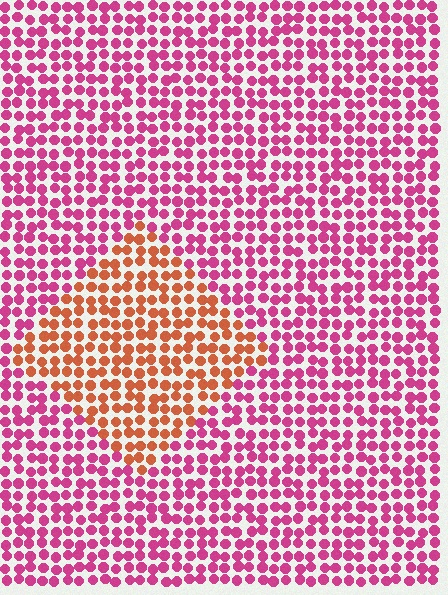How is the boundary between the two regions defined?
The boundary is defined purely by a slight shift in hue (about 47 degrees). Spacing, size, and orientation are identical on both sides.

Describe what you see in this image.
The image is filled with small magenta elements in a uniform arrangement. A diamond-shaped region is visible where the elements are tinted to a slightly different hue, forming a subtle color boundary.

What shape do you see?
I see a diamond.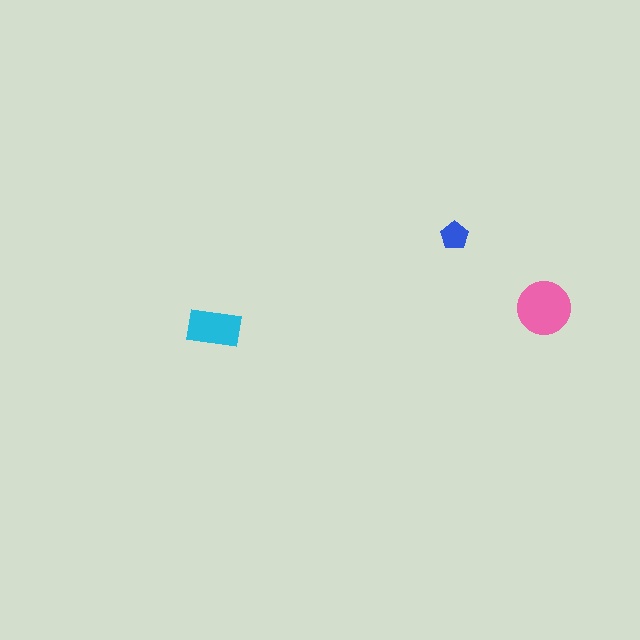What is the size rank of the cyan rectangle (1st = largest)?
2nd.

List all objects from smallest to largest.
The blue pentagon, the cyan rectangle, the pink circle.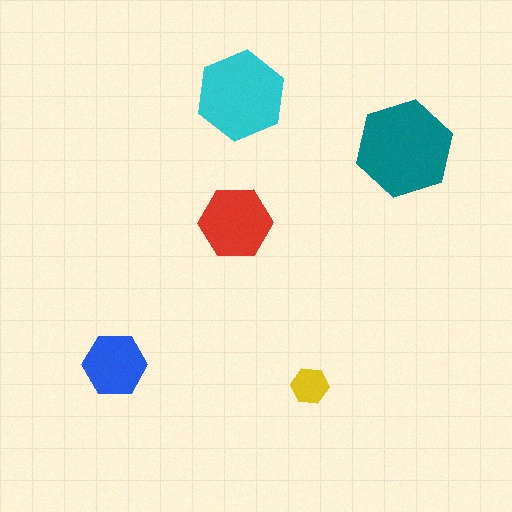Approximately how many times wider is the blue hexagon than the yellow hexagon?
About 1.5 times wider.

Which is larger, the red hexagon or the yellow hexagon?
The red one.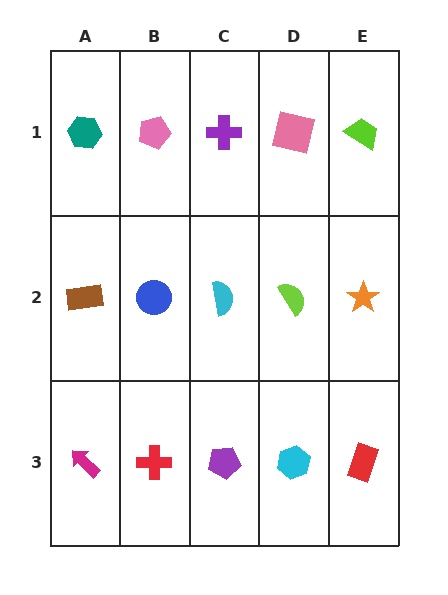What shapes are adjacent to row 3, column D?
A lime semicircle (row 2, column D), a purple pentagon (row 3, column C), a red rectangle (row 3, column E).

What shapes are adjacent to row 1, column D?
A lime semicircle (row 2, column D), a purple cross (row 1, column C), a lime trapezoid (row 1, column E).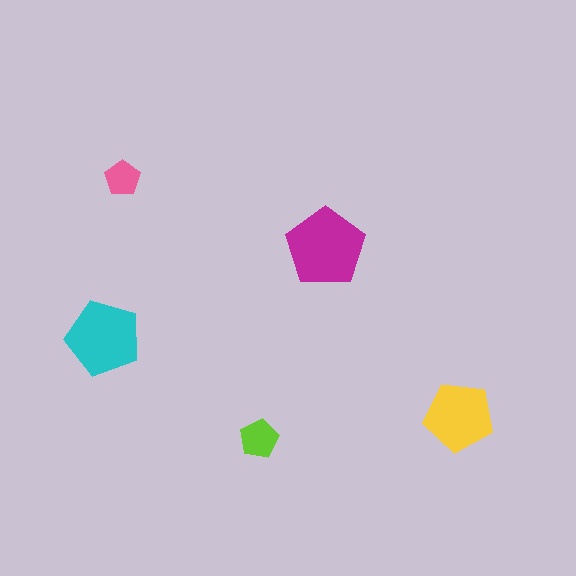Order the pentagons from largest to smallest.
the magenta one, the cyan one, the yellow one, the lime one, the pink one.